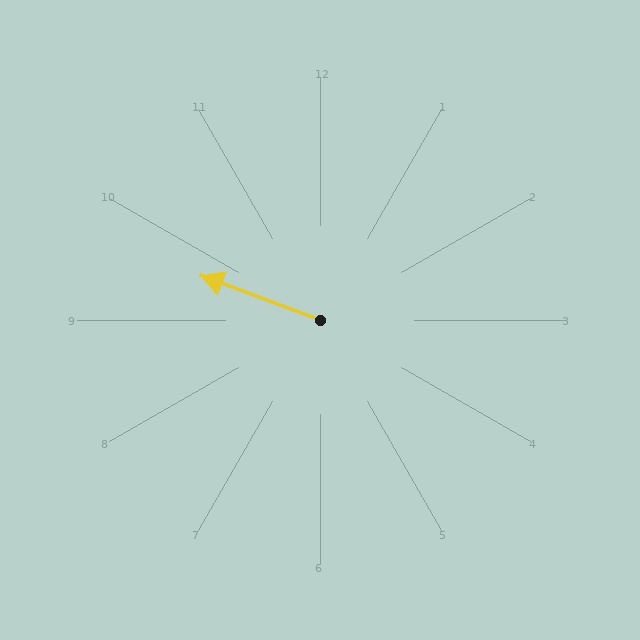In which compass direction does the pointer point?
West.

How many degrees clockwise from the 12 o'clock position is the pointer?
Approximately 291 degrees.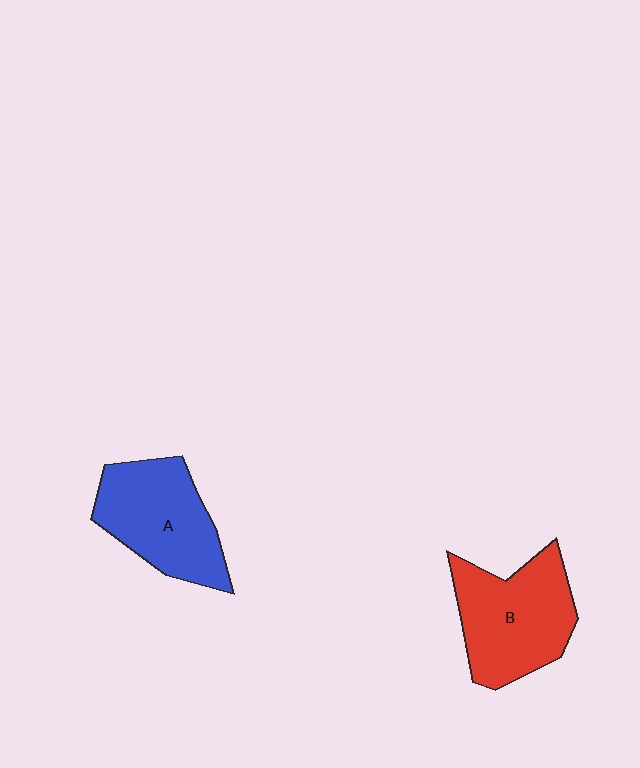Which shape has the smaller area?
Shape A (blue).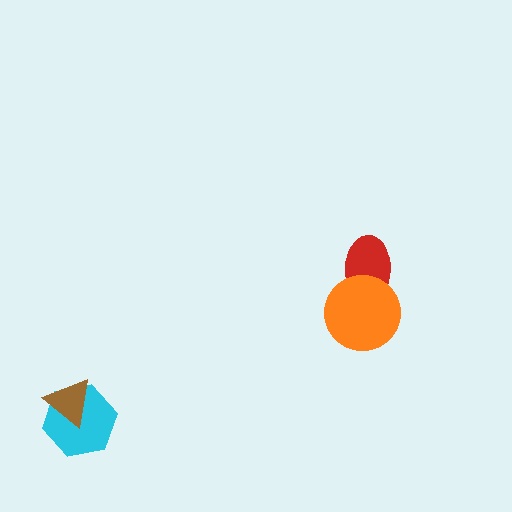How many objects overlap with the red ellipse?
1 object overlaps with the red ellipse.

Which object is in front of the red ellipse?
The orange circle is in front of the red ellipse.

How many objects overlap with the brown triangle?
1 object overlaps with the brown triangle.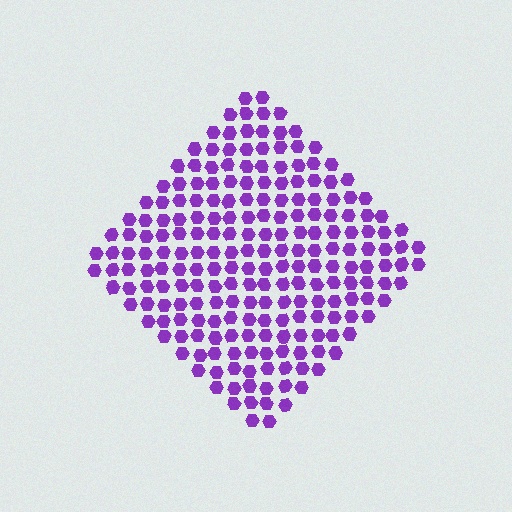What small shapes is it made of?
It is made of small hexagons.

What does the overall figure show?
The overall figure shows a diamond.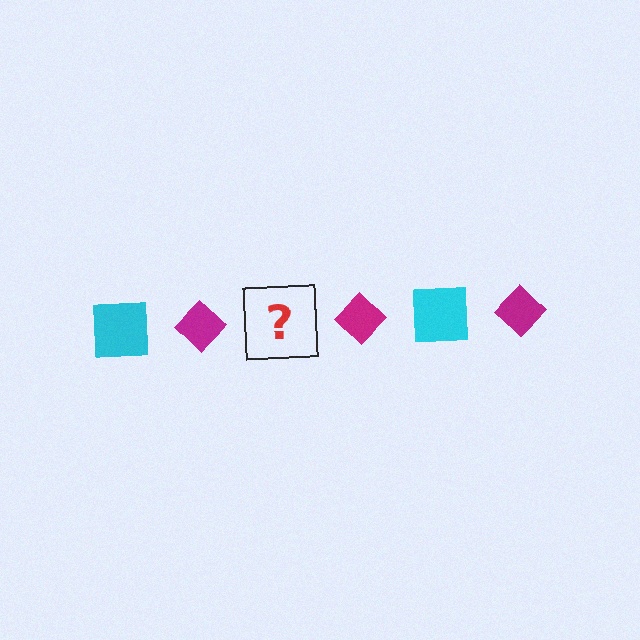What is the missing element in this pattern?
The missing element is a cyan square.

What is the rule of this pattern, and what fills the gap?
The rule is that the pattern alternates between cyan square and magenta diamond. The gap should be filled with a cyan square.